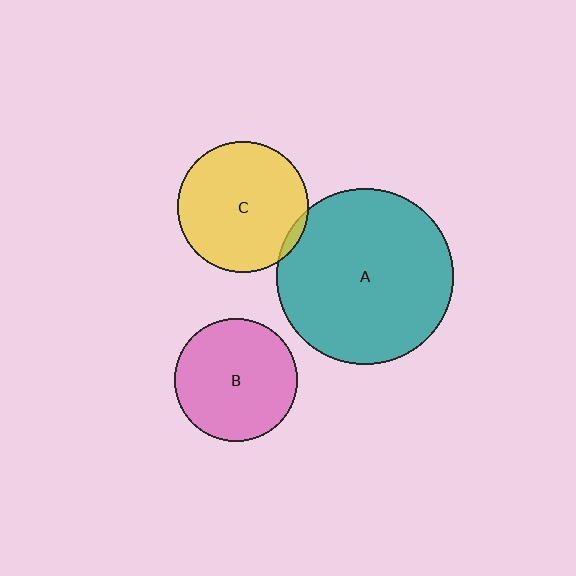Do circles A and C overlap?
Yes.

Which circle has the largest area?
Circle A (teal).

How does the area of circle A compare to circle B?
Approximately 2.1 times.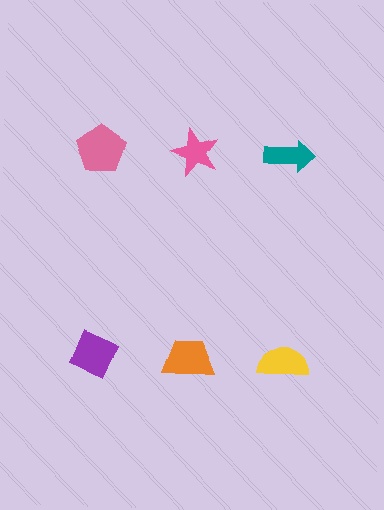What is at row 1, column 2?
A pink star.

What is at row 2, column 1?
A purple diamond.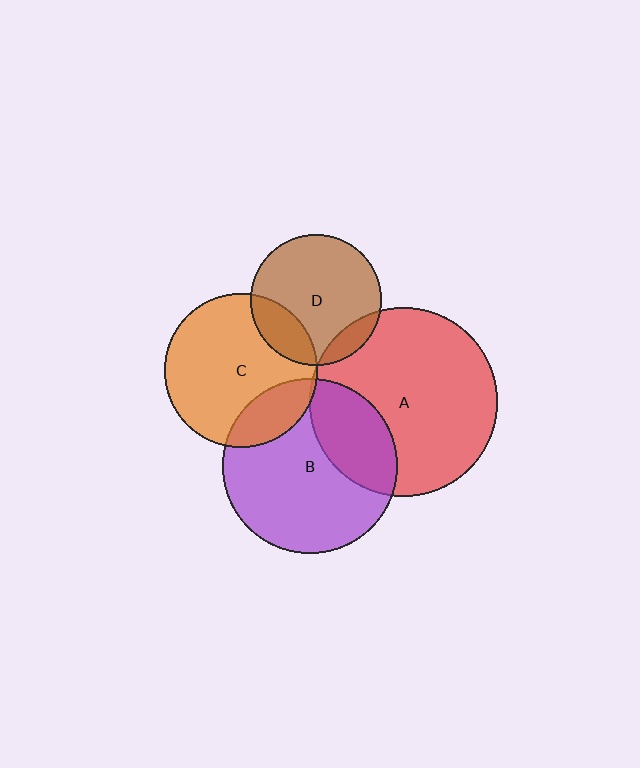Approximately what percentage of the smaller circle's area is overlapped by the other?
Approximately 10%.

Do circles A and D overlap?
Yes.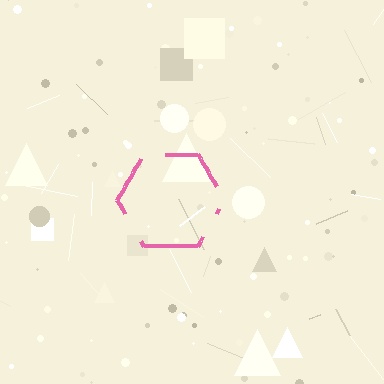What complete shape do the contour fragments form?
The contour fragments form a hexagon.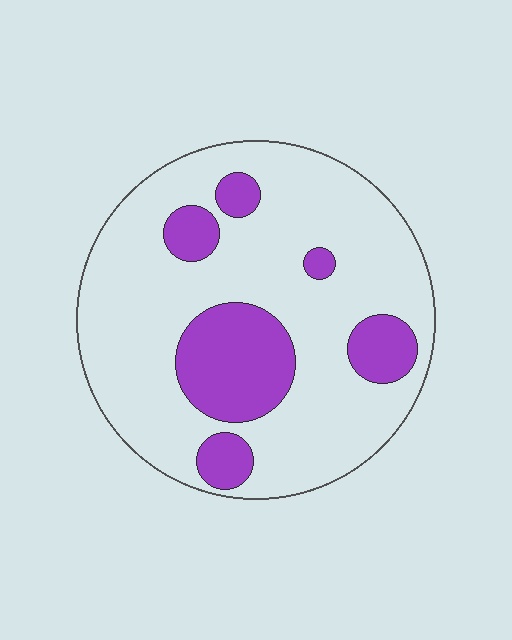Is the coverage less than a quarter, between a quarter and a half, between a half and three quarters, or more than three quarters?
Less than a quarter.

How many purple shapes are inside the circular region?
6.